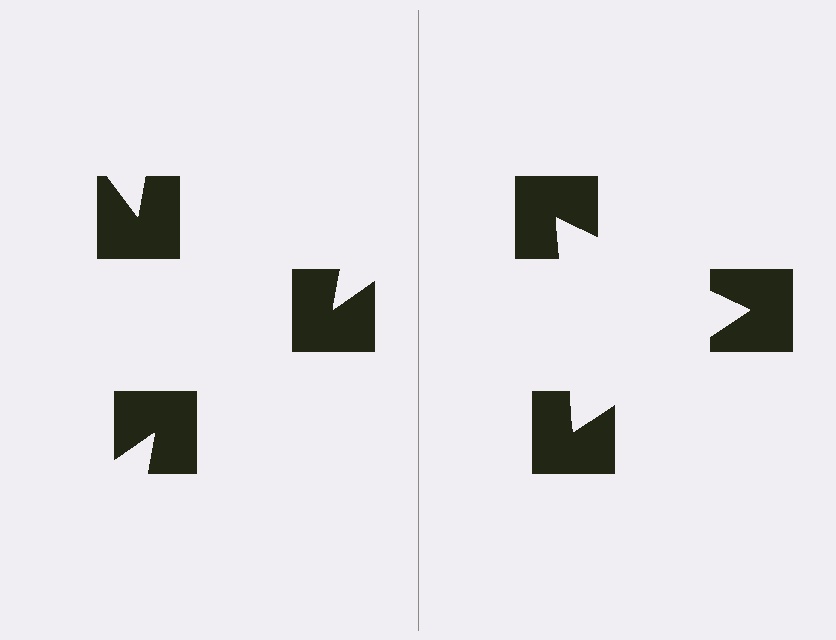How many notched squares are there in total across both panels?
6 — 3 on each side.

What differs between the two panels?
The notched squares are positioned identically on both sides; only the wedge orientations differ. On the right they align to a triangle; on the left they are misaligned.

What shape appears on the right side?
An illusory triangle.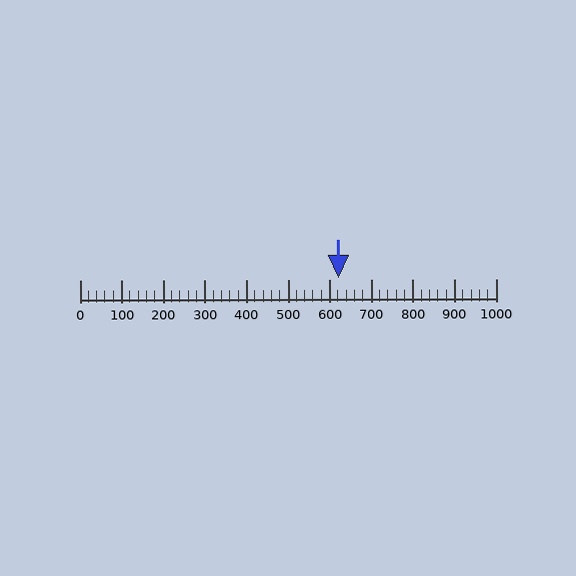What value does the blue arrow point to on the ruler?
The blue arrow points to approximately 622.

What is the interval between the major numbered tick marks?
The major tick marks are spaced 100 units apart.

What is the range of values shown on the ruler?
The ruler shows values from 0 to 1000.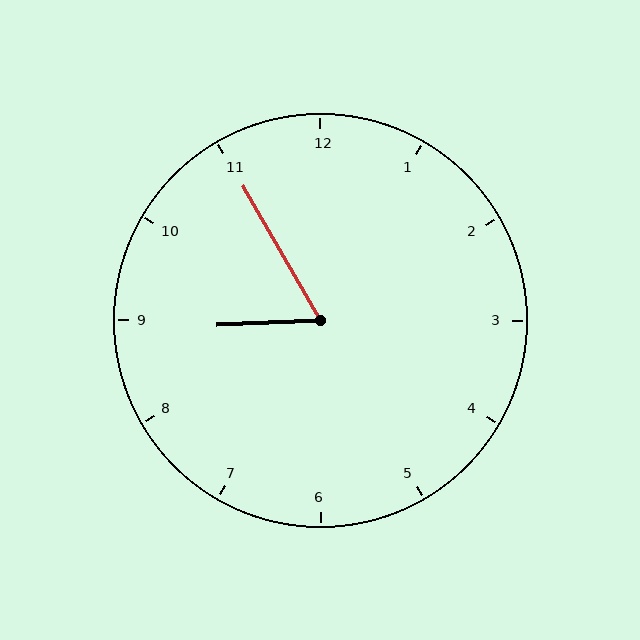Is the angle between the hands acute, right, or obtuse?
It is acute.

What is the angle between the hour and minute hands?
Approximately 62 degrees.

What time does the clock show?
8:55.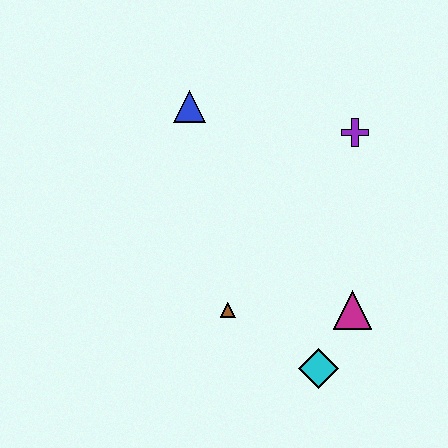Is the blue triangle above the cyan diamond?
Yes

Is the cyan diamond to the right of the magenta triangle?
No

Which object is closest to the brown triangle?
The cyan diamond is closest to the brown triangle.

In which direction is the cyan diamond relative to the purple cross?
The cyan diamond is below the purple cross.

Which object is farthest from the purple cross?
The cyan diamond is farthest from the purple cross.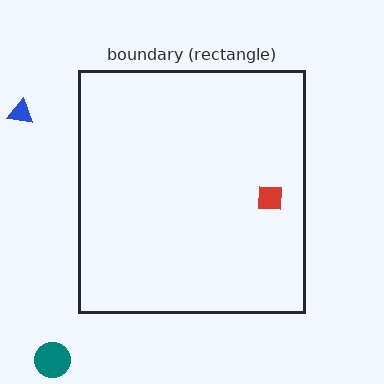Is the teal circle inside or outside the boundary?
Outside.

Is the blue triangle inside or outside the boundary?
Outside.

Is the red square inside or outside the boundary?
Inside.